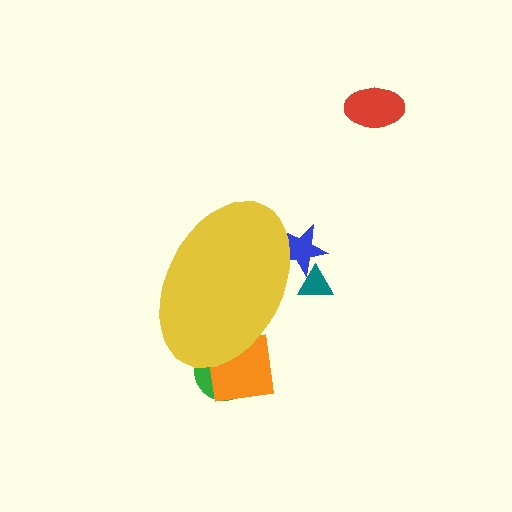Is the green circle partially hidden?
Yes, the green circle is partially hidden behind the yellow ellipse.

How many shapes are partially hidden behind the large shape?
4 shapes are partially hidden.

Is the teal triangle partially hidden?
Yes, the teal triangle is partially hidden behind the yellow ellipse.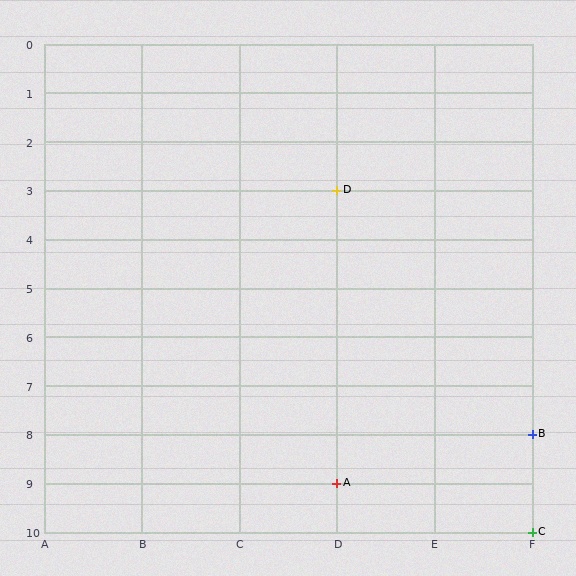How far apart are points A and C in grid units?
Points A and C are 2 columns and 1 row apart (about 2.2 grid units diagonally).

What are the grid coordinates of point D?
Point D is at grid coordinates (D, 3).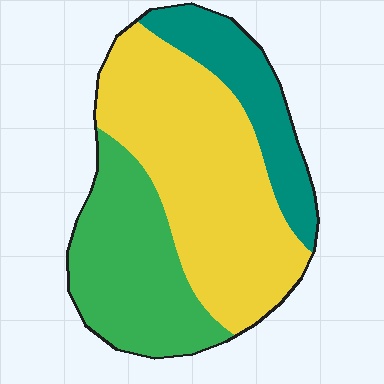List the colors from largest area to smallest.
From largest to smallest: yellow, green, teal.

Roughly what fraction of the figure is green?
Green takes up about one third (1/3) of the figure.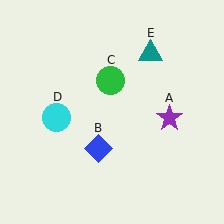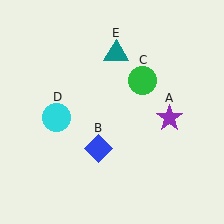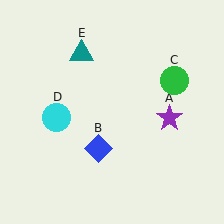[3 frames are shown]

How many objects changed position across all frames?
2 objects changed position: green circle (object C), teal triangle (object E).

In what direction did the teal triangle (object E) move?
The teal triangle (object E) moved left.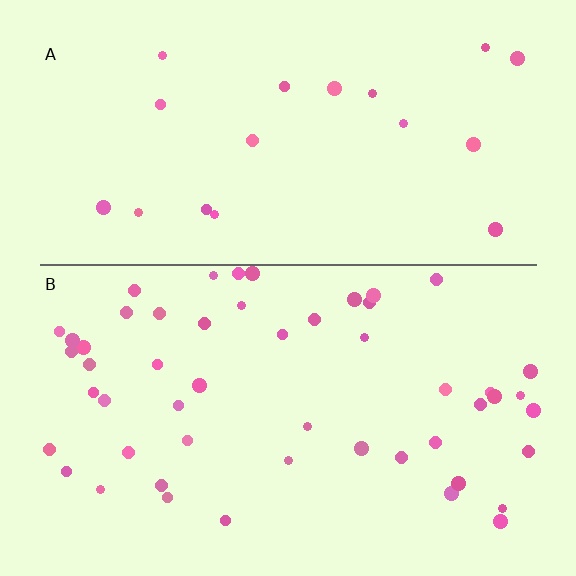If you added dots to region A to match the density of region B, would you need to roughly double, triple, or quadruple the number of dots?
Approximately triple.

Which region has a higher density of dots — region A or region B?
B (the bottom).